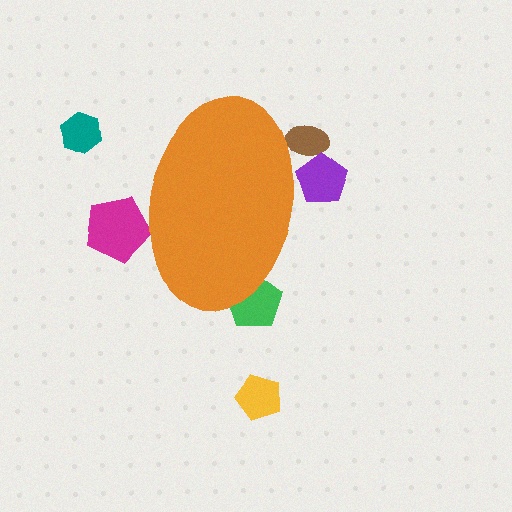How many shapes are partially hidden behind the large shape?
4 shapes are partially hidden.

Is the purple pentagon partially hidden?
Yes, the purple pentagon is partially hidden behind the orange ellipse.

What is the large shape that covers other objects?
An orange ellipse.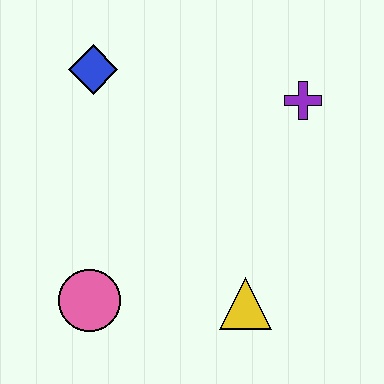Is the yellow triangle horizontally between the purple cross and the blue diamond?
Yes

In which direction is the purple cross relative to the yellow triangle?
The purple cross is above the yellow triangle.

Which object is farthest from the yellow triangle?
The blue diamond is farthest from the yellow triangle.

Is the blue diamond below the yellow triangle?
No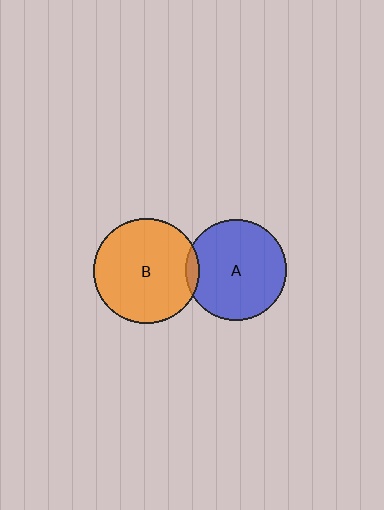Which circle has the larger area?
Circle B (orange).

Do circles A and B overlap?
Yes.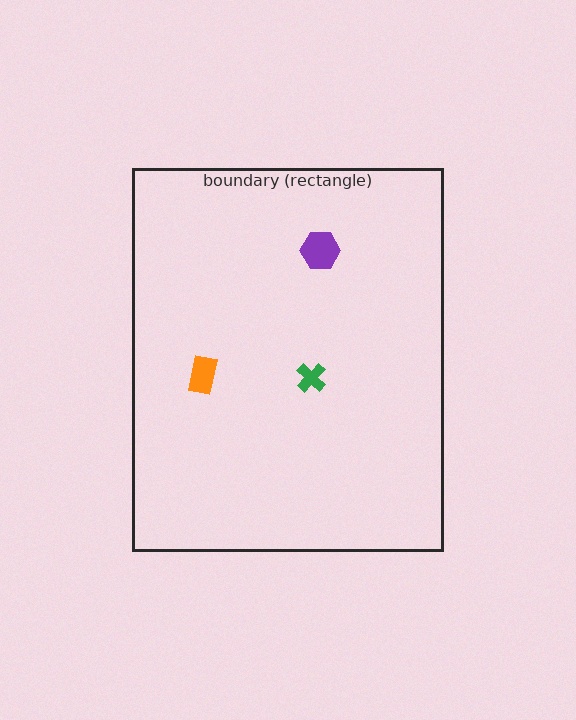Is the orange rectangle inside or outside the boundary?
Inside.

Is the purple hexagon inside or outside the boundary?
Inside.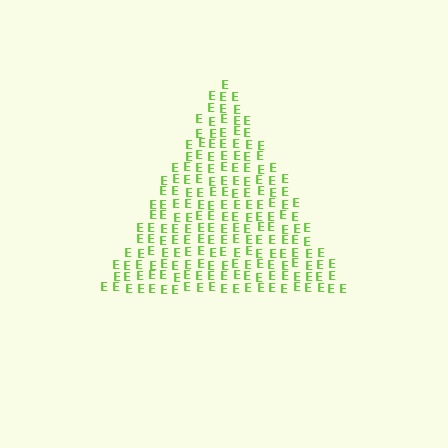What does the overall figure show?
The overall figure shows a triangle.